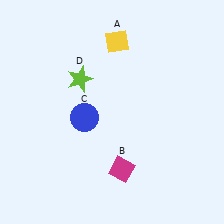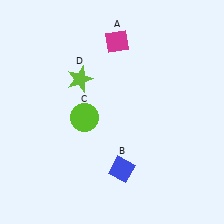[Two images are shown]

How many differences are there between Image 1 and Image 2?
There are 3 differences between the two images.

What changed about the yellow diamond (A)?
In Image 1, A is yellow. In Image 2, it changed to magenta.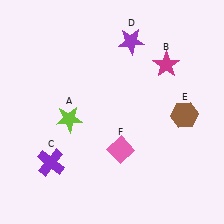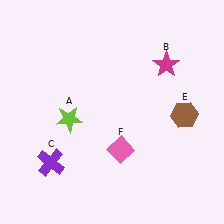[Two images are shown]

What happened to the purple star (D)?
The purple star (D) was removed in Image 2. It was in the top-right area of Image 1.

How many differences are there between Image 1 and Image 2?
There is 1 difference between the two images.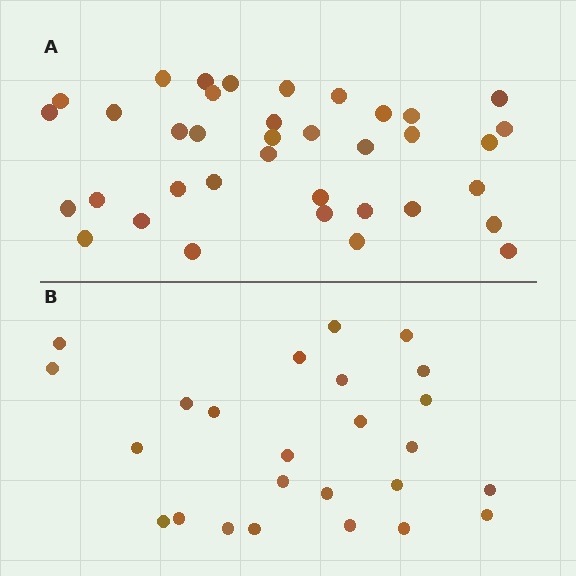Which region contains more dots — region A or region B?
Region A (the top region) has more dots.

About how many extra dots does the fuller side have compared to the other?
Region A has roughly 12 or so more dots than region B.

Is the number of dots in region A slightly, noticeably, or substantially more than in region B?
Region A has substantially more. The ratio is roughly 1.5 to 1.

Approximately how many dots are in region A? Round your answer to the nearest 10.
About 40 dots. (The exact count is 37, which rounds to 40.)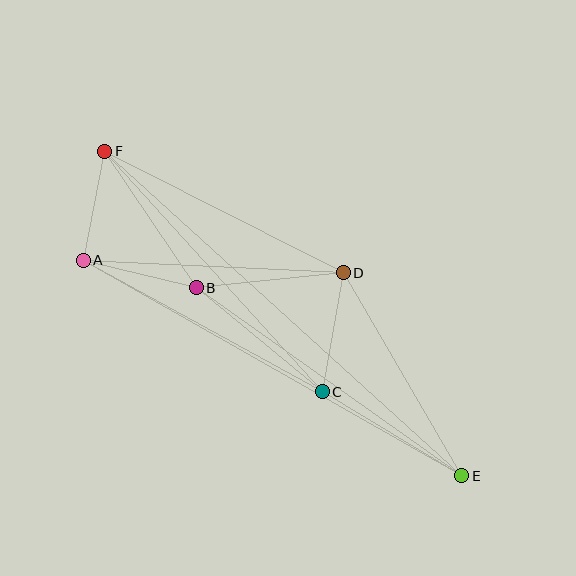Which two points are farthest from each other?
Points E and F are farthest from each other.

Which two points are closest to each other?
Points A and F are closest to each other.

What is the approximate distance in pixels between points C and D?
The distance between C and D is approximately 121 pixels.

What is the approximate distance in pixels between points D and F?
The distance between D and F is approximately 267 pixels.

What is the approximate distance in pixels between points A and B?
The distance between A and B is approximately 116 pixels.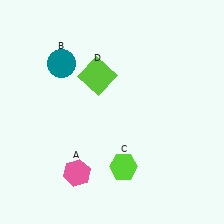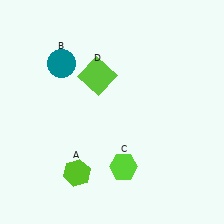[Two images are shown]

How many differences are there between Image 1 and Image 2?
There is 1 difference between the two images.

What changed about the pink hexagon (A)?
In Image 1, A is pink. In Image 2, it changed to lime.